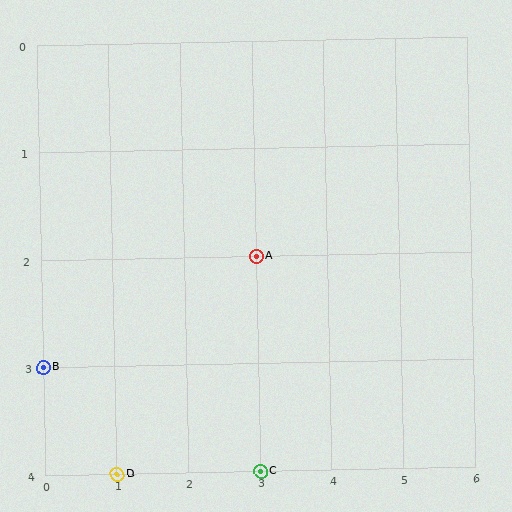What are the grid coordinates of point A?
Point A is at grid coordinates (3, 2).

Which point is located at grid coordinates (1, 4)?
Point D is at (1, 4).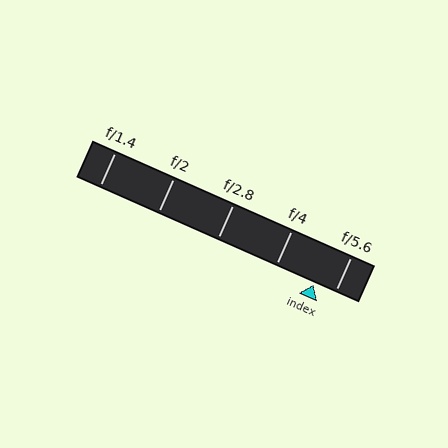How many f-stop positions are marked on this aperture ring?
There are 5 f-stop positions marked.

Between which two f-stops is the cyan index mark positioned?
The index mark is between f/4 and f/5.6.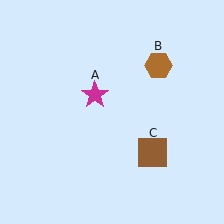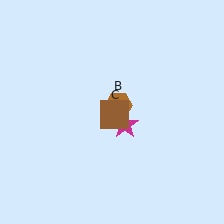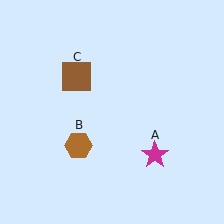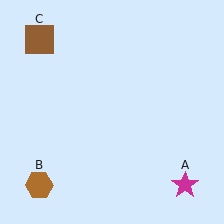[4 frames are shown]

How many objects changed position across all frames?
3 objects changed position: magenta star (object A), brown hexagon (object B), brown square (object C).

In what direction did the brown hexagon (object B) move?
The brown hexagon (object B) moved down and to the left.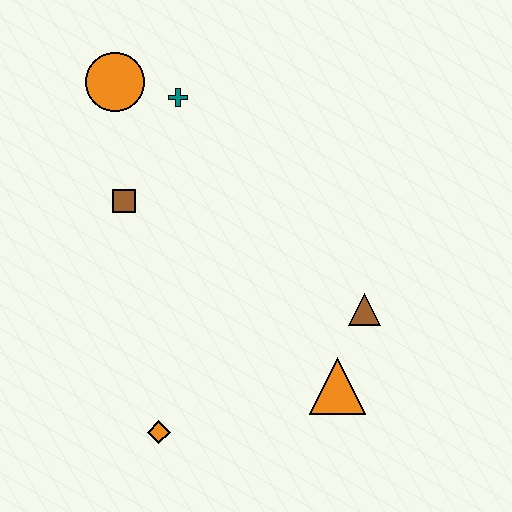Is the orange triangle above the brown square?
No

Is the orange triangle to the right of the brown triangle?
No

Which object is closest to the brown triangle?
The orange triangle is closest to the brown triangle.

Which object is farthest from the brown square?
The orange triangle is farthest from the brown square.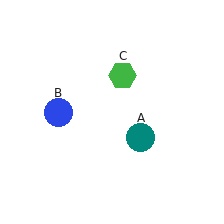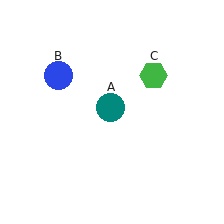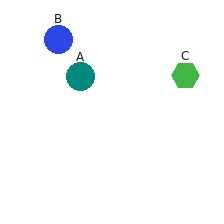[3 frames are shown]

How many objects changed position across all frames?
3 objects changed position: teal circle (object A), blue circle (object B), green hexagon (object C).